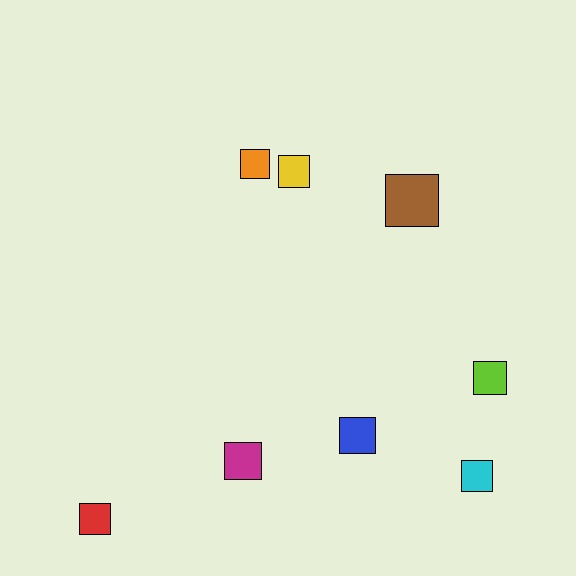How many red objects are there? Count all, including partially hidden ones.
There is 1 red object.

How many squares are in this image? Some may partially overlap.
There are 8 squares.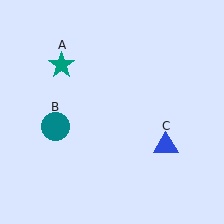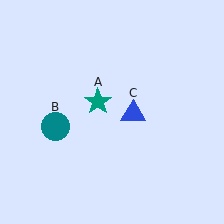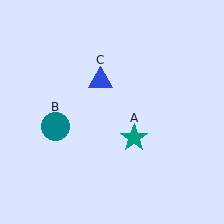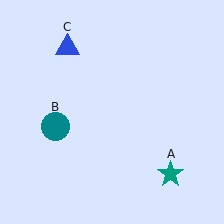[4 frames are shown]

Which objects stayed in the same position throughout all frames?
Teal circle (object B) remained stationary.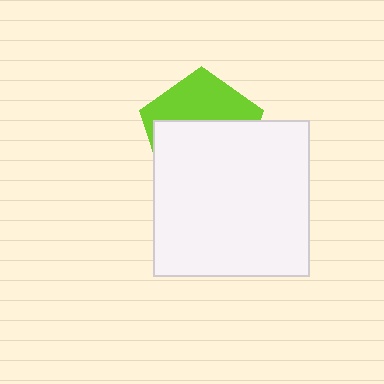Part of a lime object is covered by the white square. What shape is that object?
It is a pentagon.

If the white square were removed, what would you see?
You would see the complete lime pentagon.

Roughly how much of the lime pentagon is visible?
A small part of it is visible (roughly 40%).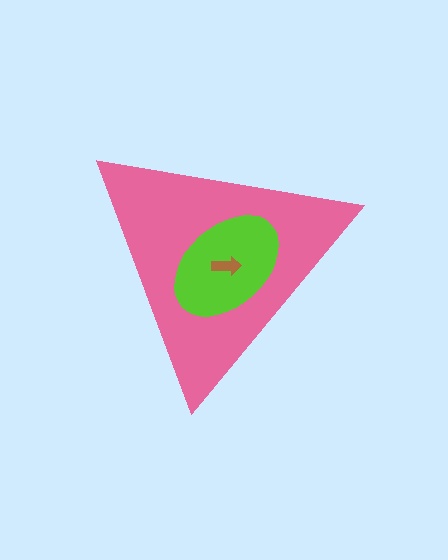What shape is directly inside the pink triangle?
The lime ellipse.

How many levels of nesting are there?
3.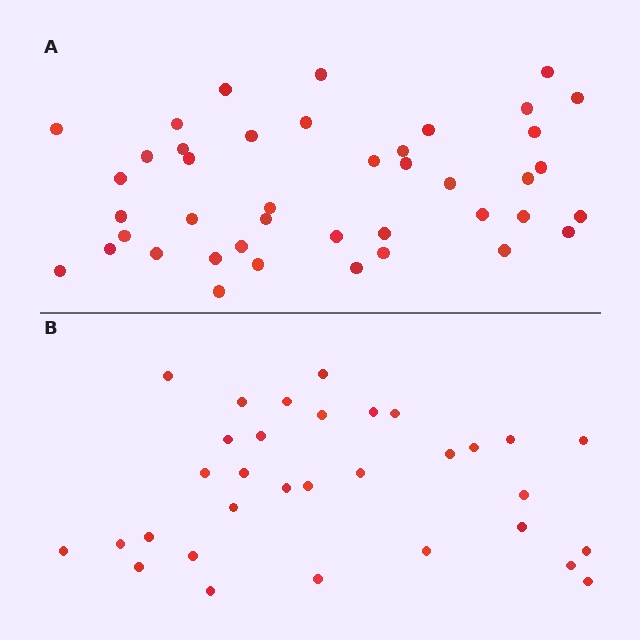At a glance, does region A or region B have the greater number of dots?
Region A (the top region) has more dots.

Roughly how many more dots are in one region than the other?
Region A has roughly 10 or so more dots than region B.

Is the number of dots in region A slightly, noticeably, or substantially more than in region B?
Region A has noticeably more, but not dramatically so. The ratio is roughly 1.3 to 1.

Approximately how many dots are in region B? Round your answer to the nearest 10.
About 30 dots. (The exact count is 32, which rounds to 30.)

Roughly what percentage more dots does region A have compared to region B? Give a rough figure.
About 30% more.